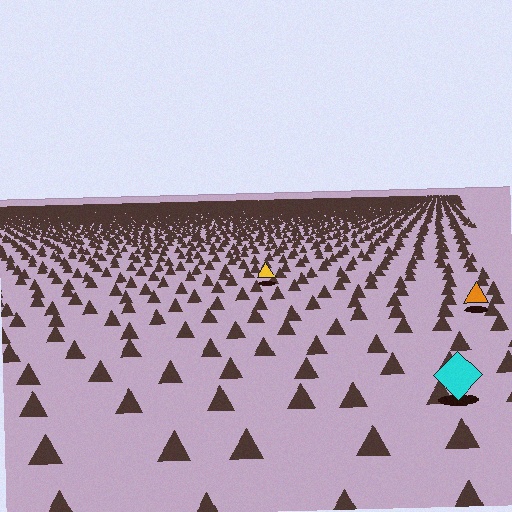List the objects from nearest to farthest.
From nearest to farthest: the cyan diamond, the orange triangle, the yellow triangle.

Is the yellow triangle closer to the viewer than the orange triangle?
No. The orange triangle is closer — you can tell from the texture gradient: the ground texture is coarser near it.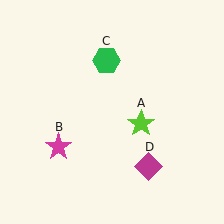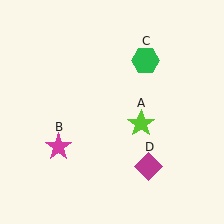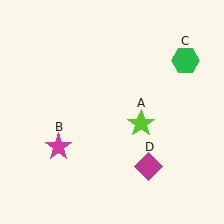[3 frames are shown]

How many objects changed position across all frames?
1 object changed position: green hexagon (object C).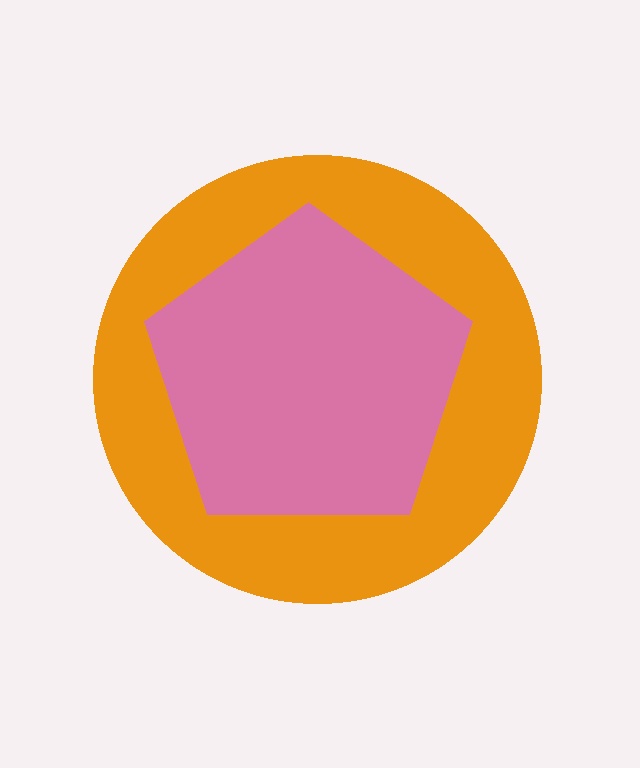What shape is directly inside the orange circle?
The pink pentagon.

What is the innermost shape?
The pink pentagon.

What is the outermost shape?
The orange circle.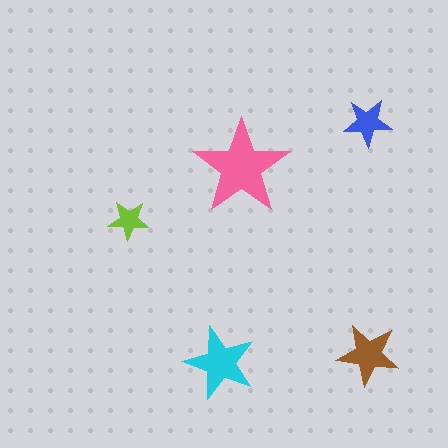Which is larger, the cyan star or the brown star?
The cyan one.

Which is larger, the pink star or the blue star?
The pink one.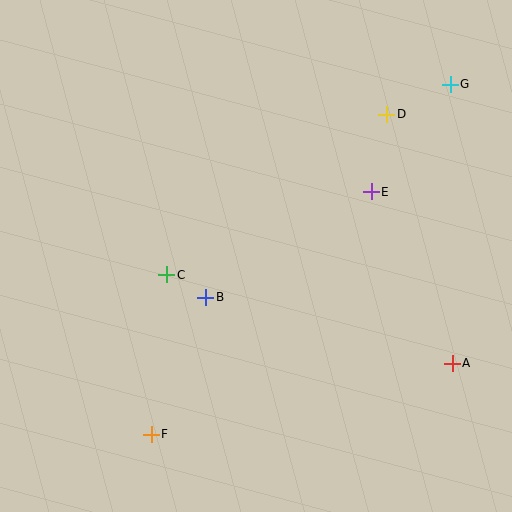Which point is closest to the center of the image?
Point B at (206, 297) is closest to the center.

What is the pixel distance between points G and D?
The distance between G and D is 70 pixels.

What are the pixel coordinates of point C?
Point C is at (167, 275).